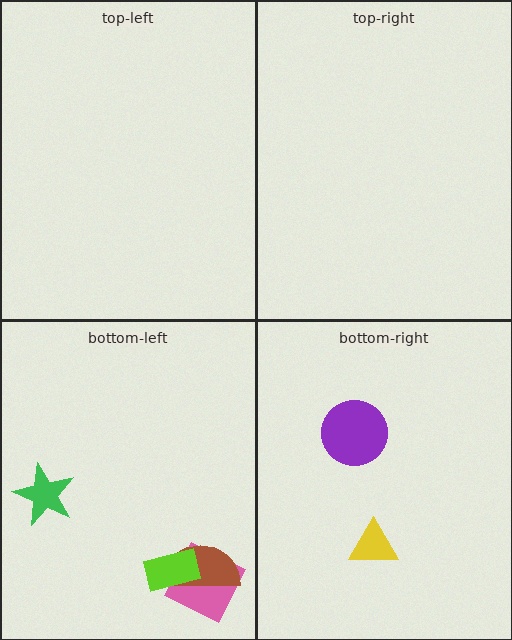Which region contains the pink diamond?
The bottom-left region.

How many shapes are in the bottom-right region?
2.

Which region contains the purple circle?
The bottom-right region.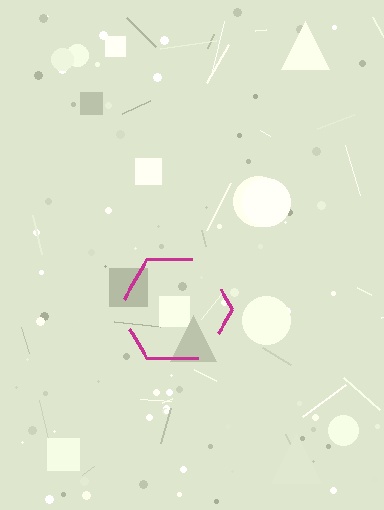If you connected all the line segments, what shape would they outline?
They would outline a hexagon.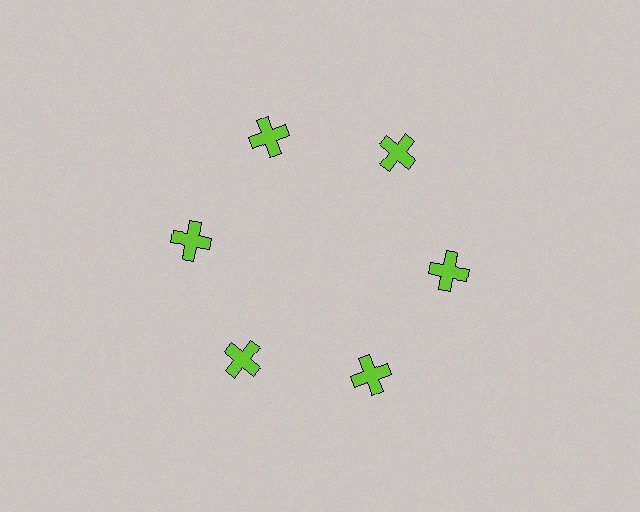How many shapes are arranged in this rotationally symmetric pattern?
There are 6 shapes, arranged in 6 groups of 1.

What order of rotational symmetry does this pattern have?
This pattern has 6-fold rotational symmetry.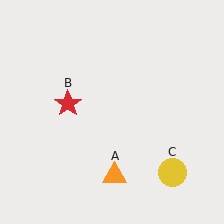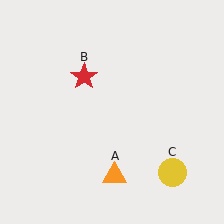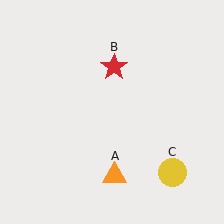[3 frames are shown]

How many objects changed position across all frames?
1 object changed position: red star (object B).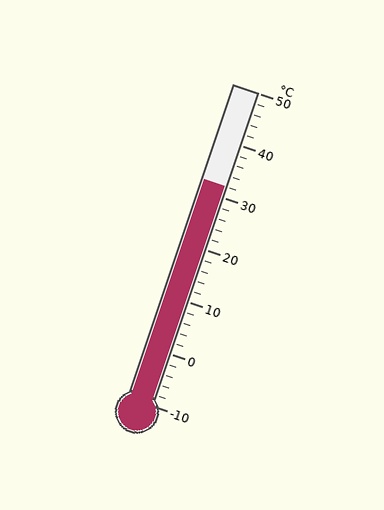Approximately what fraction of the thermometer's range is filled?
The thermometer is filled to approximately 70% of its range.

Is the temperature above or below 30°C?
The temperature is above 30°C.